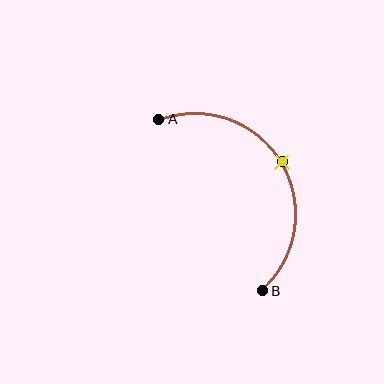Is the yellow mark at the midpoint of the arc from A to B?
Yes. The yellow mark lies on the arc at equal arc-length from both A and B — it is the arc midpoint.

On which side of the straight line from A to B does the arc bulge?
The arc bulges to the right of the straight line connecting A and B.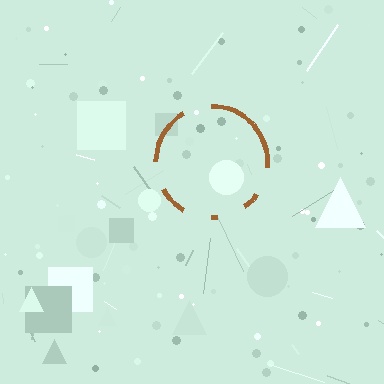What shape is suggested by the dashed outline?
The dashed outline suggests a circle.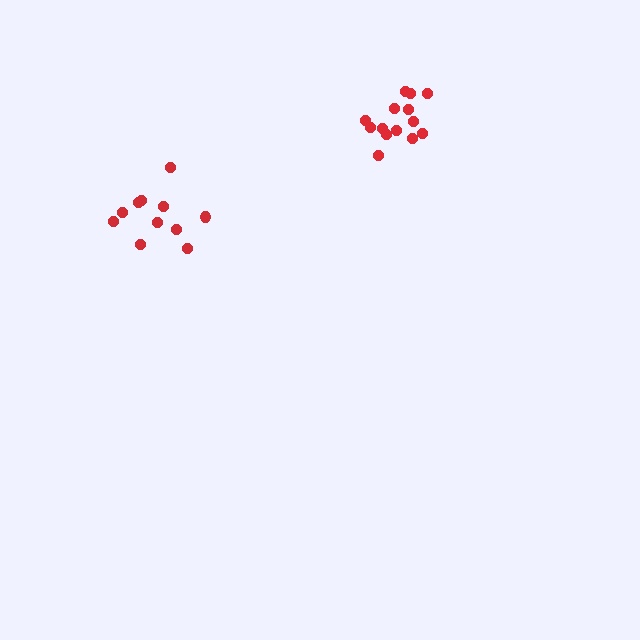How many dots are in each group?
Group 1: 11 dots, Group 2: 14 dots (25 total).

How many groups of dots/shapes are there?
There are 2 groups.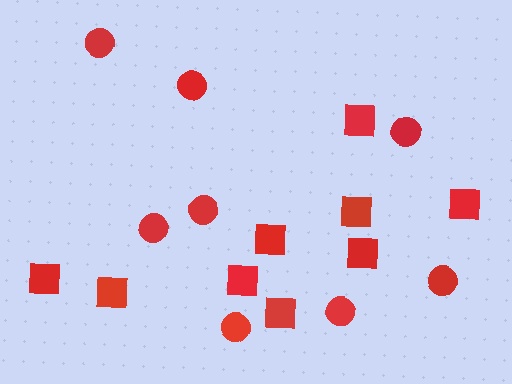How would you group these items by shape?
There are 2 groups: one group of squares (9) and one group of circles (8).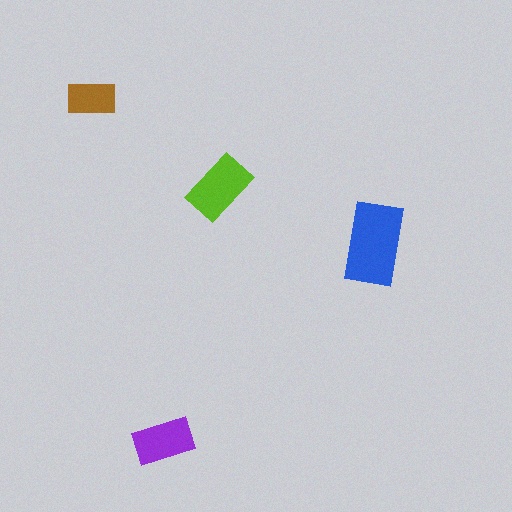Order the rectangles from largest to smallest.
the blue one, the lime one, the purple one, the brown one.